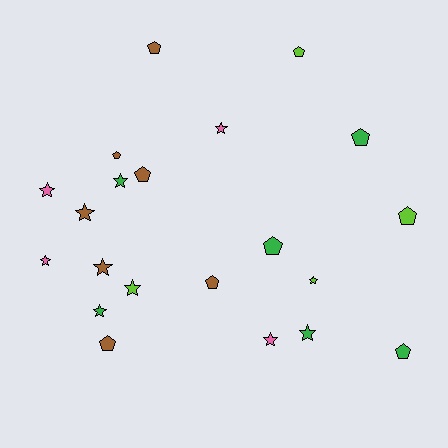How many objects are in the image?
There are 21 objects.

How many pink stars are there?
There are 4 pink stars.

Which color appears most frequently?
Brown, with 7 objects.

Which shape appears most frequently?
Star, with 11 objects.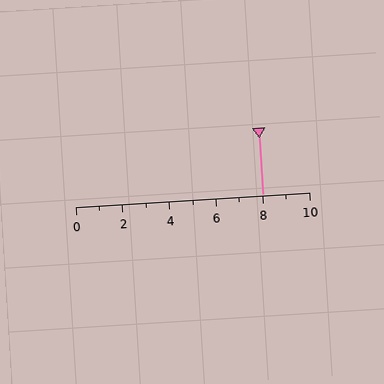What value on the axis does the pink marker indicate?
The marker indicates approximately 8.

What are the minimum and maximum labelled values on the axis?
The axis runs from 0 to 10.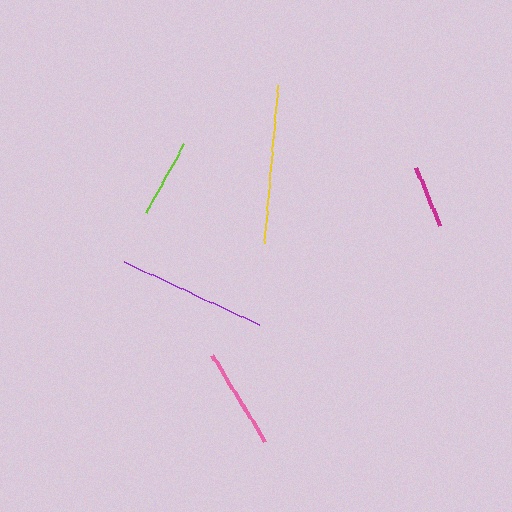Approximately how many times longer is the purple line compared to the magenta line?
The purple line is approximately 2.4 times the length of the magenta line.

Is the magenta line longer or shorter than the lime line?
The lime line is longer than the magenta line.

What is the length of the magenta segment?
The magenta segment is approximately 62 pixels long.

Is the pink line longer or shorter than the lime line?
The pink line is longer than the lime line.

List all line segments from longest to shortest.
From longest to shortest: yellow, purple, pink, lime, magenta.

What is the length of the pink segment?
The pink segment is approximately 101 pixels long.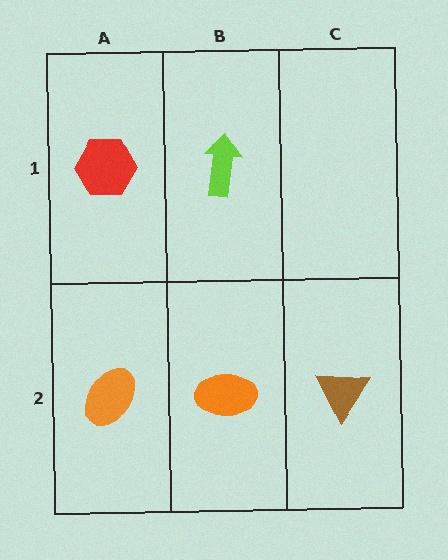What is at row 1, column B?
A lime arrow.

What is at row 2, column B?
An orange ellipse.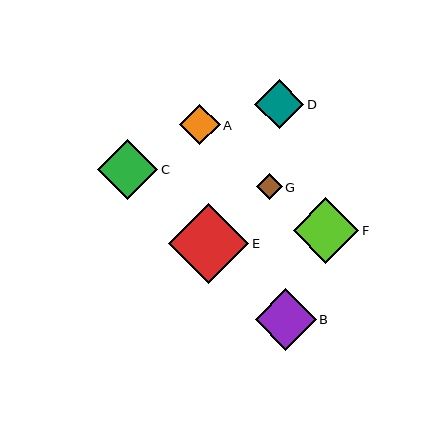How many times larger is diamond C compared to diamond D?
Diamond C is approximately 1.2 times the size of diamond D.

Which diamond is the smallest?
Diamond G is the smallest with a size of approximately 26 pixels.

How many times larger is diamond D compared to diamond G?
Diamond D is approximately 1.9 times the size of diamond G.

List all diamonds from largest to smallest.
From largest to smallest: E, F, B, C, D, A, G.